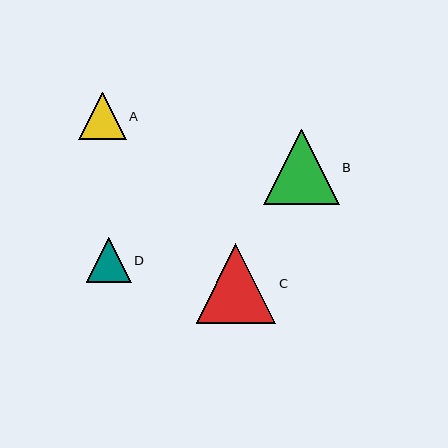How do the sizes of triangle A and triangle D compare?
Triangle A and triangle D are approximately the same size.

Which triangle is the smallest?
Triangle D is the smallest with a size of approximately 45 pixels.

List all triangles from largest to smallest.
From largest to smallest: C, B, A, D.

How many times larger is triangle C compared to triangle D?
Triangle C is approximately 1.8 times the size of triangle D.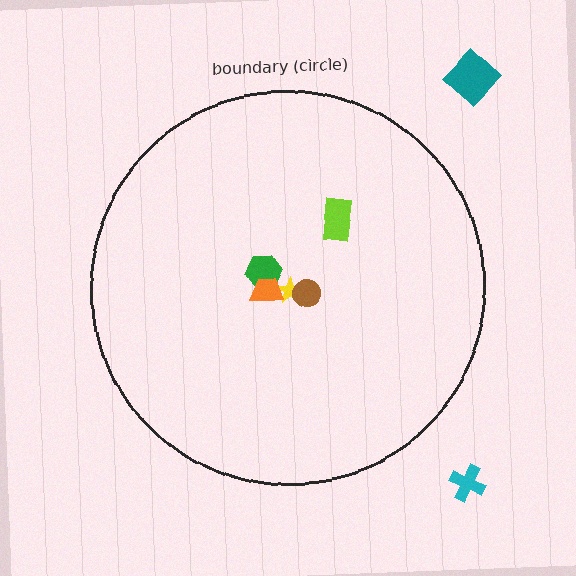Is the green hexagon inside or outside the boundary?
Inside.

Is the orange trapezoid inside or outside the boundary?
Inside.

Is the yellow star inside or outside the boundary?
Inside.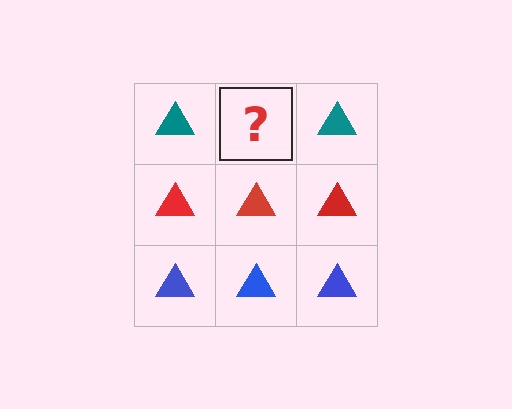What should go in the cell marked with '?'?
The missing cell should contain a teal triangle.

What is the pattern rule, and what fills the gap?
The rule is that each row has a consistent color. The gap should be filled with a teal triangle.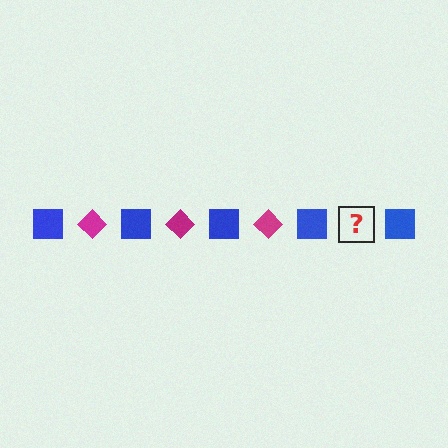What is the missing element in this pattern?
The missing element is a magenta diamond.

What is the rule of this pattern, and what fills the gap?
The rule is that the pattern alternates between blue square and magenta diamond. The gap should be filled with a magenta diamond.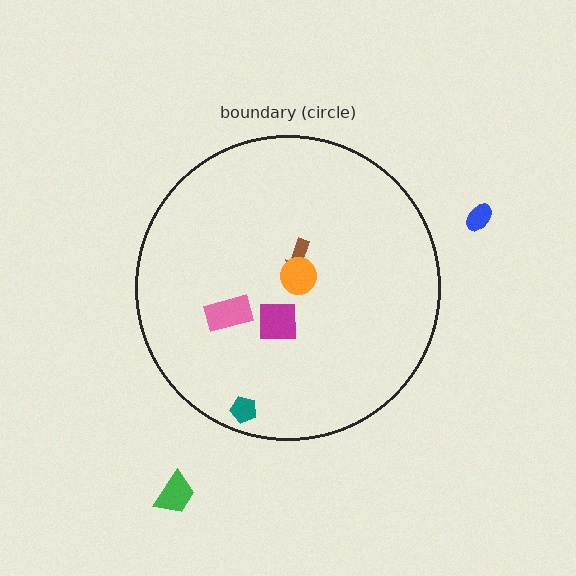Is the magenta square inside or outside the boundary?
Inside.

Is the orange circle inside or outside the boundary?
Inside.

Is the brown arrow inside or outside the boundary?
Inside.